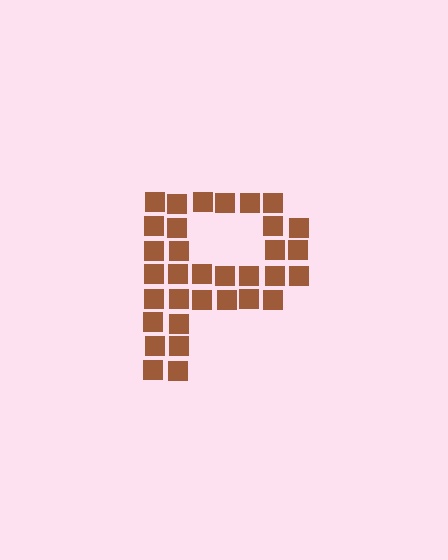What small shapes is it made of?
It is made of small squares.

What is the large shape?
The large shape is the letter P.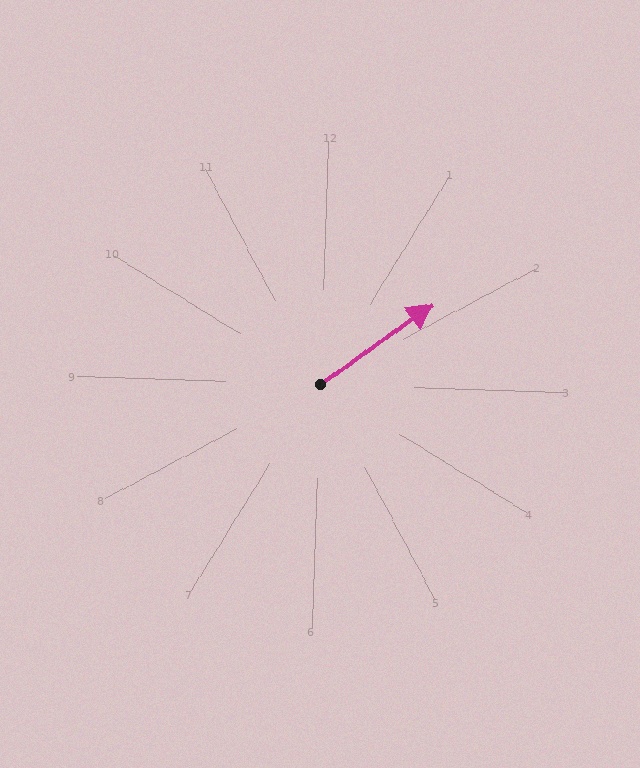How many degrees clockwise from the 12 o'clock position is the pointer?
Approximately 53 degrees.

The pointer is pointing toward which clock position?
Roughly 2 o'clock.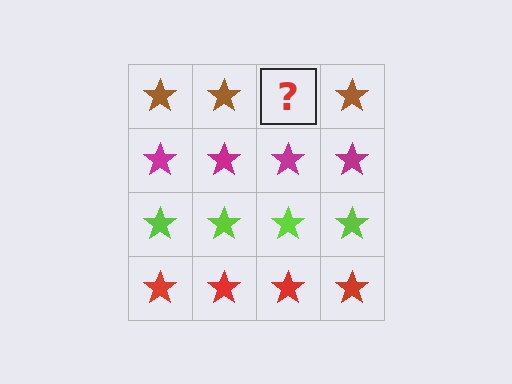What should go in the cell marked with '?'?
The missing cell should contain a brown star.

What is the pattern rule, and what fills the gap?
The rule is that each row has a consistent color. The gap should be filled with a brown star.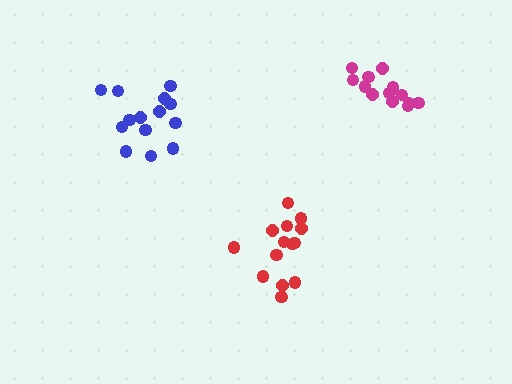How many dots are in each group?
Group 1: 14 dots, Group 2: 14 dots, Group 3: 13 dots (41 total).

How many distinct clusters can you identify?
There are 3 distinct clusters.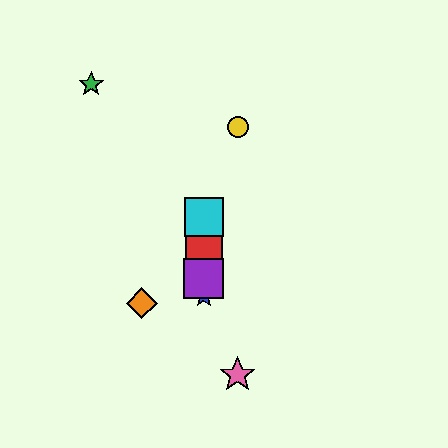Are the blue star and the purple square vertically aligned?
Yes, both are at x≈204.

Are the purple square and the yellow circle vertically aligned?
No, the purple square is at x≈204 and the yellow circle is at x≈238.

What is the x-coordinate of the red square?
The red square is at x≈204.